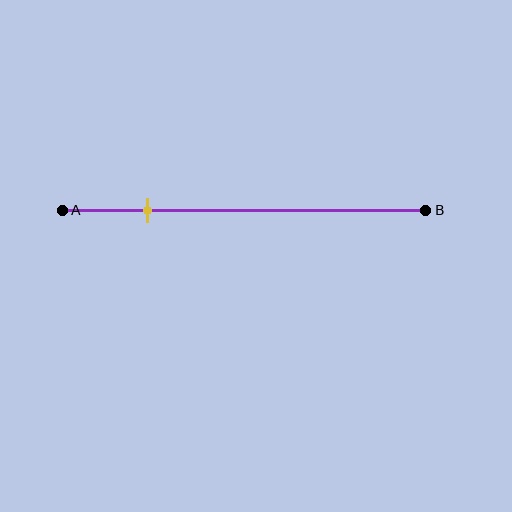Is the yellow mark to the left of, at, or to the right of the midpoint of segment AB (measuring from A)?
The yellow mark is to the left of the midpoint of segment AB.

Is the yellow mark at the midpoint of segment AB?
No, the mark is at about 25% from A, not at the 50% midpoint.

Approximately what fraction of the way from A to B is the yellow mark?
The yellow mark is approximately 25% of the way from A to B.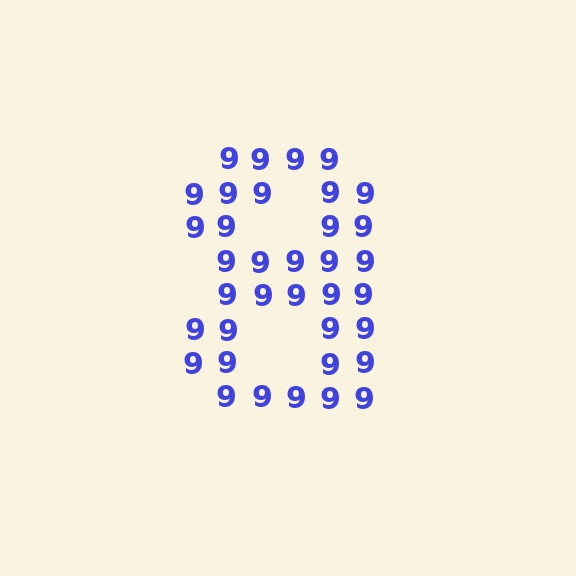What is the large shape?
The large shape is the digit 8.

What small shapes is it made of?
It is made of small digit 9's.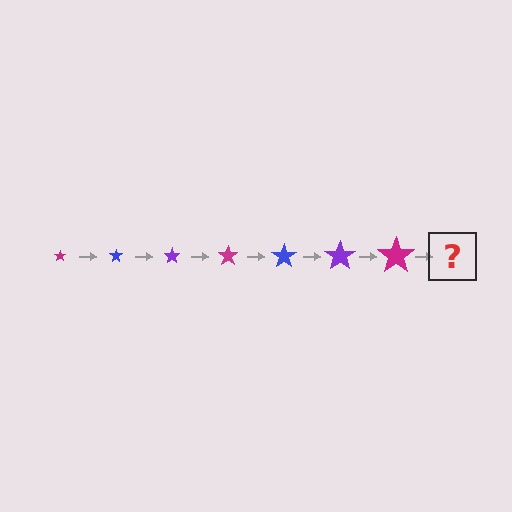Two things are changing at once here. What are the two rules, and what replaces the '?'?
The two rules are that the star grows larger each step and the color cycles through magenta, blue, and purple. The '?' should be a blue star, larger than the previous one.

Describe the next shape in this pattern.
It should be a blue star, larger than the previous one.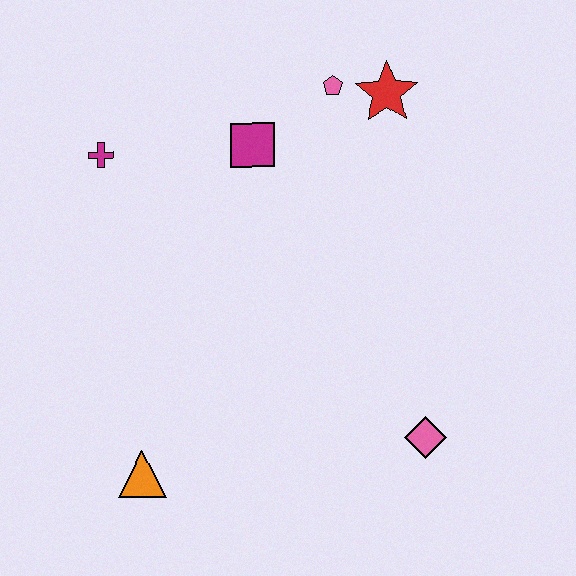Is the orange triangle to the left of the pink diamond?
Yes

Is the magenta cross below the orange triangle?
No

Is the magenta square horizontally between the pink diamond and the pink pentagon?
No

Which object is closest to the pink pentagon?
The red star is closest to the pink pentagon.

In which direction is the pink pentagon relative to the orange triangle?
The pink pentagon is above the orange triangle.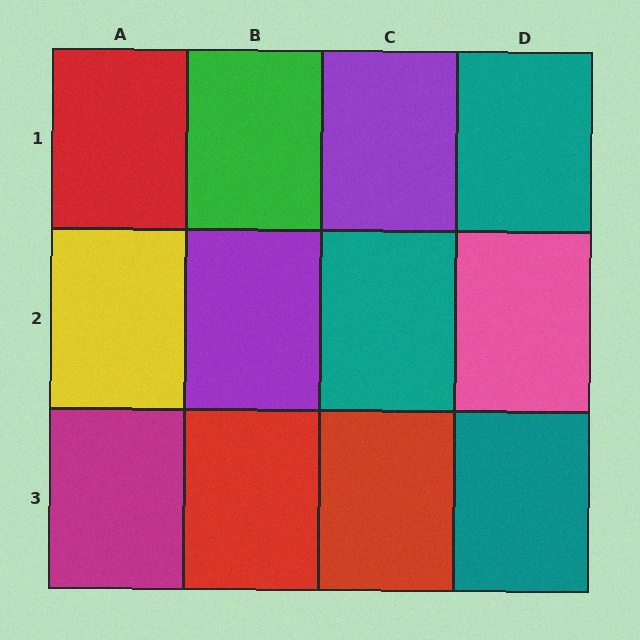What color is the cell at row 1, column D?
Teal.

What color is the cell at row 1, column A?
Red.